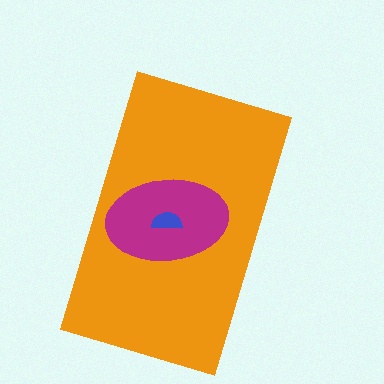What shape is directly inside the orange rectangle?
The magenta ellipse.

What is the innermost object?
The blue semicircle.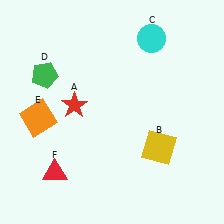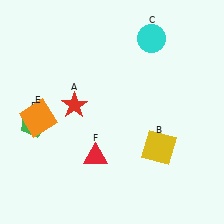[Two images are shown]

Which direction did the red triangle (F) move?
The red triangle (F) moved right.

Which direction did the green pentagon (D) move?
The green pentagon (D) moved down.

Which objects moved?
The objects that moved are: the green pentagon (D), the red triangle (F).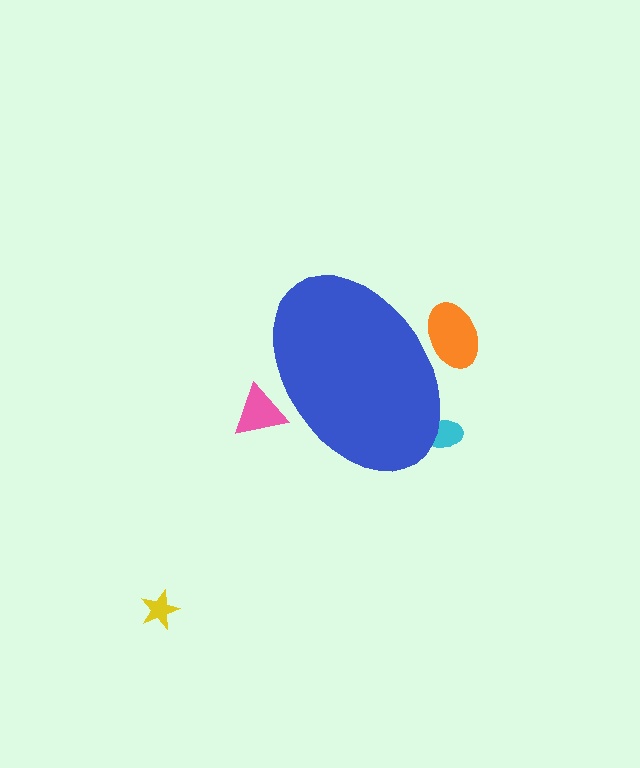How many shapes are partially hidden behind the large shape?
3 shapes are partially hidden.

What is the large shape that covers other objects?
A blue ellipse.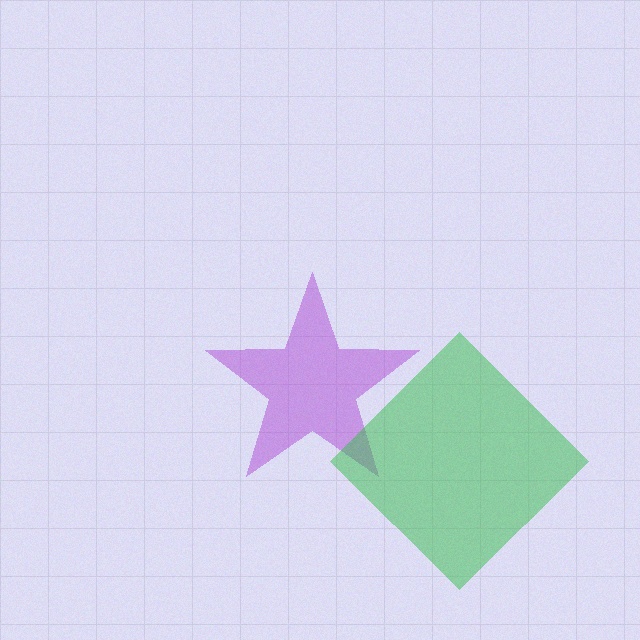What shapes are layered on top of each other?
The layered shapes are: a purple star, a green diamond.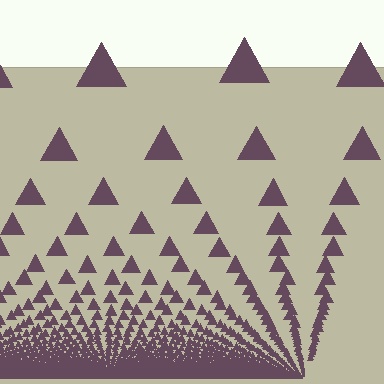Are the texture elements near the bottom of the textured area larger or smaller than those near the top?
Smaller. The gradient is inverted — elements near the bottom are smaller and denser.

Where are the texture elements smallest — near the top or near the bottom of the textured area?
Near the bottom.